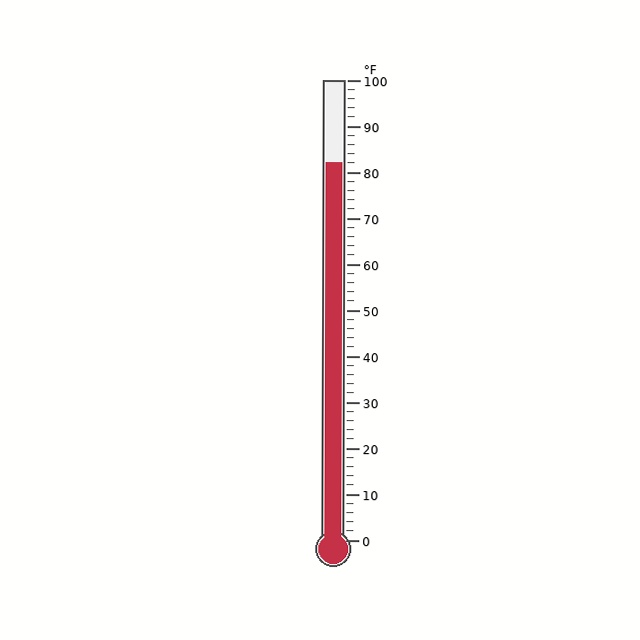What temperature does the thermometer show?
The thermometer shows approximately 82°F.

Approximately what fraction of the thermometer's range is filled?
The thermometer is filled to approximately 80% of its range.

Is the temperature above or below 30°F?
The temperature is above 30°F.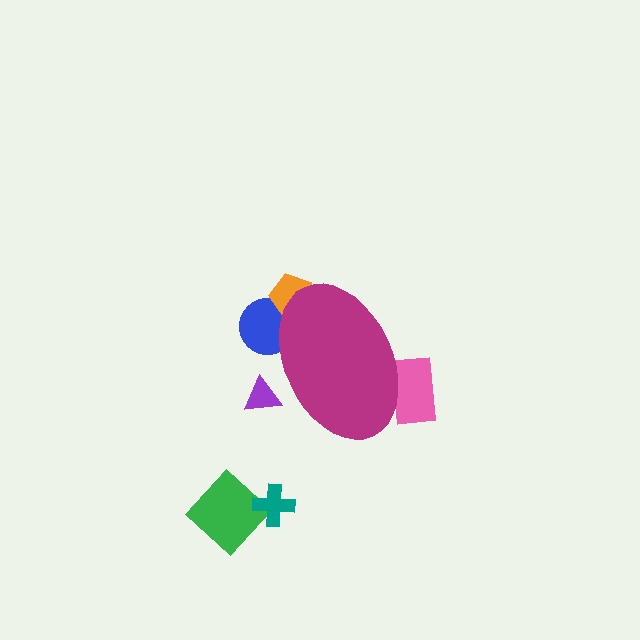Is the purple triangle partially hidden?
Yes, the purple triangle is partially hidden behind the magenta ellipse.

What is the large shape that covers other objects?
A magenta ellipse.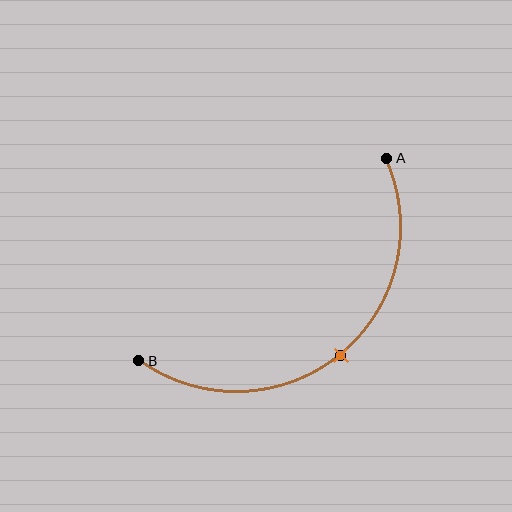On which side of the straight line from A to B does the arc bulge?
The arc bulges below and to the right of the straight line connecting A and B.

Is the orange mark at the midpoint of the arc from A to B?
Yes. The orange mark lies on the arc at equal arc-length from both A and B — it is the arc midpoint.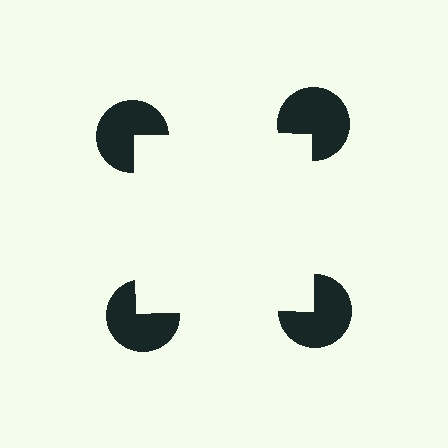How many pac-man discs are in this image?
There are 4 — one at each vertex of the illusory square.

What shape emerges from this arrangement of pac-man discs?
An illusory square — its edges are inferred from the aligned wedge cuts in the pac-man discs, not physically drawn.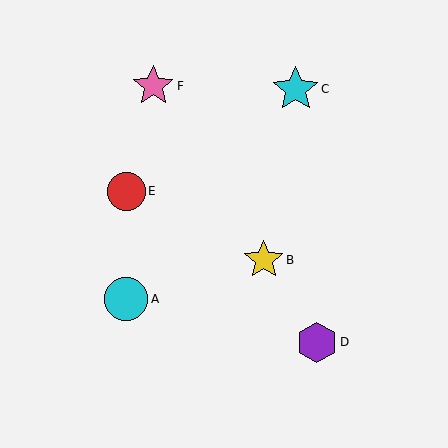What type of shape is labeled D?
Shape D is a purple hexagon.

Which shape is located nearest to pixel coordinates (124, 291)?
The cyan circle (labeled A) at (126, 299) is nearest to that location.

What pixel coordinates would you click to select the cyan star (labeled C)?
Click at (296, 89) to select the cyan star C.